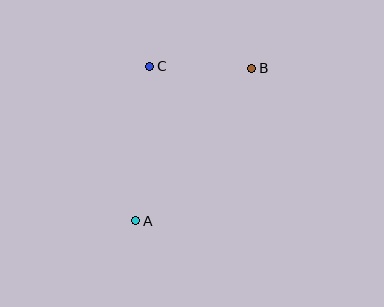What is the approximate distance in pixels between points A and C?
The distance between A and C is approximately 155 pixels.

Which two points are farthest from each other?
Points A and B are farthest from each other.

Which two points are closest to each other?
Points B and C are closest to each other.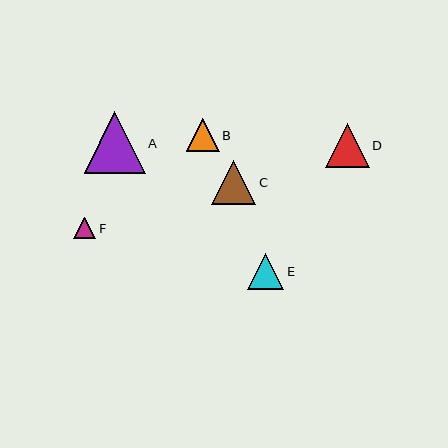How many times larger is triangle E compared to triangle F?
Triangle E is approximately 1.7 times the size of triangle F.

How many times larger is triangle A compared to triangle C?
Triangle A is approximately 1.4 times the size of triangle C.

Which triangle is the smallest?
Triangle F is the smallest with a size of approximately 22 pixels.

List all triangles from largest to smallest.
From largest to smallest: A, C, D, E, B, F.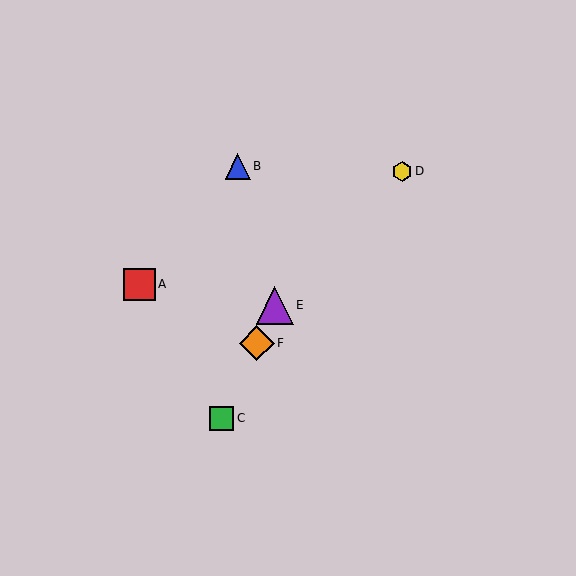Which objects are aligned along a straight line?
Objects C, E, F are aligned along a straight line.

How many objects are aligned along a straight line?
3 objects (C, E, F) are aligned along a straight line.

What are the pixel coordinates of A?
Object A is at (139, 284).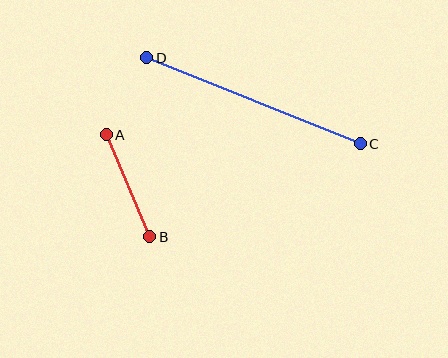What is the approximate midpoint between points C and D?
The midpoint is at approximately (253, 101) pixels.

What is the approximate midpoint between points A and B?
The midpoint is at approximately (128, 186) pixels.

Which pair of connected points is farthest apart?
Points C and D are farthest apart.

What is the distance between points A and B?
The distance is approximately 111 pixels.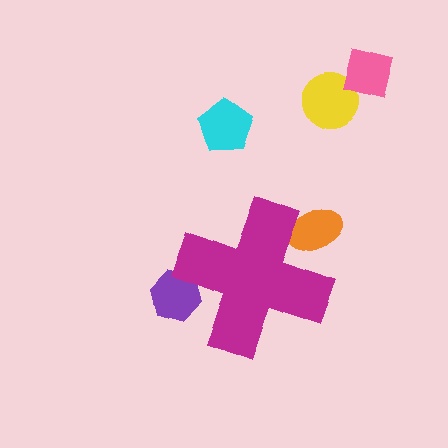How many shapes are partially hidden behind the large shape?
2 shapes are partially hidden.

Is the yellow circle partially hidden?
No, the yellow circle is fully visible.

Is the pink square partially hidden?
No, the pink square is fully visible.